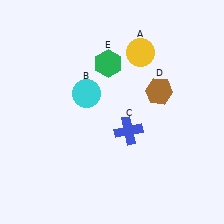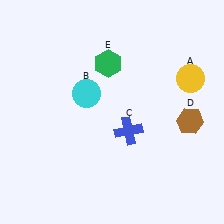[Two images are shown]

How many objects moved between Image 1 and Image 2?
2 objects moved between the two images.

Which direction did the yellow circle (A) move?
The yellow circle (A) moved right.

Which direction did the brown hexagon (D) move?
The brown hexagon (D) moved right.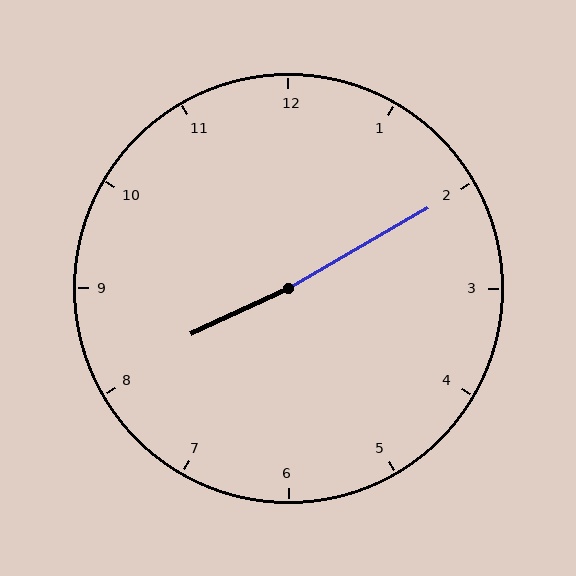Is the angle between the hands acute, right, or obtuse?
It is obtuse.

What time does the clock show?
8:10.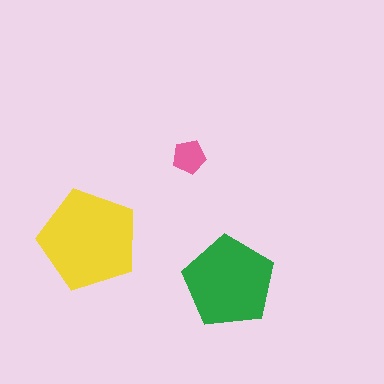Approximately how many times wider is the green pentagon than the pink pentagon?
About 2.5 times wider.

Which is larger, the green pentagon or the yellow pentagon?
The yellow one.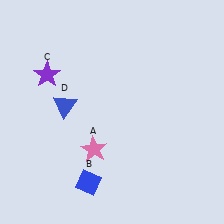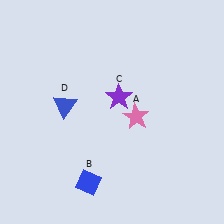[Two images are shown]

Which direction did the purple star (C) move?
The purple star (C) moved right.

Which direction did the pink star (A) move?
The pink star (A) moved right.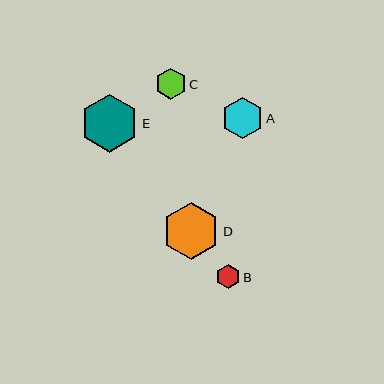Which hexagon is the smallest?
Hexagon B is the smallest with a size of approximately 24 pixels.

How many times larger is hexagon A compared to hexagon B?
Hexagon A is approximately 1.7 times the size of hexagon B.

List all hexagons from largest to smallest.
From largest to smallest: E, D, A, C, B.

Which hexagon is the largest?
Hexagon E is the largest with a size of approximately 58 pixels.